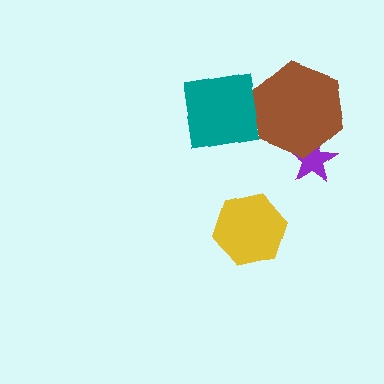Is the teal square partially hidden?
No, no other shape covers it.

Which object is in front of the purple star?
The brown hexagon is in front of the purple star.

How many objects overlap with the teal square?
1 object overlaps with the teal square.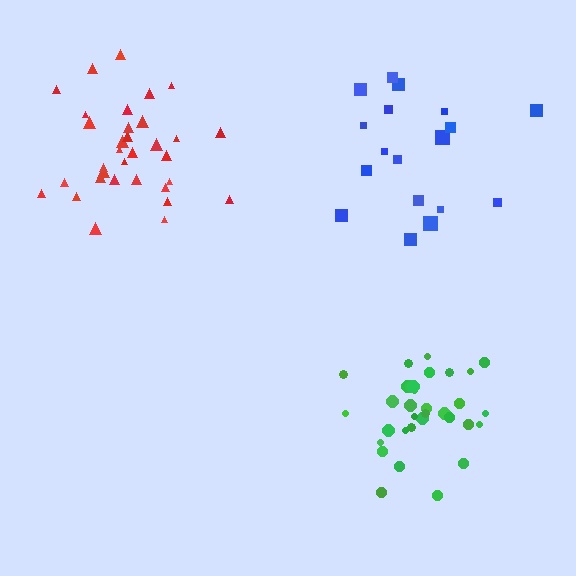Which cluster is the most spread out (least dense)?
Blue.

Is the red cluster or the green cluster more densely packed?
Green.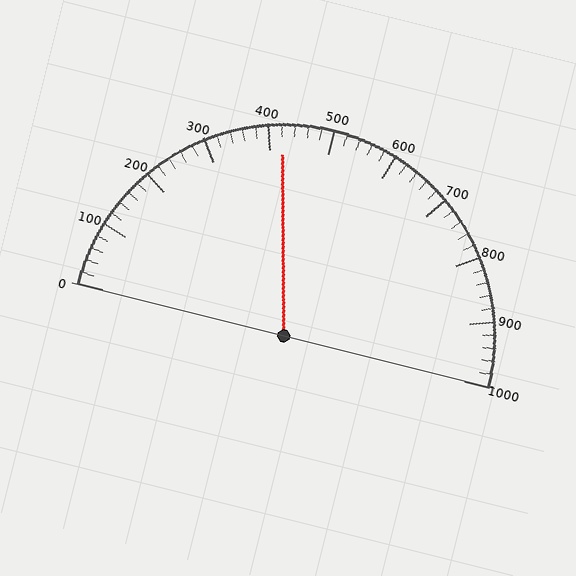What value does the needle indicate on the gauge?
The needle indicates approximately 420.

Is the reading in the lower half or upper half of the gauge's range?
The reading is in the lower half of the range (0 to 1000).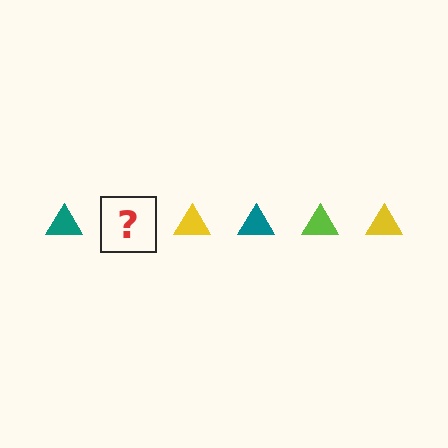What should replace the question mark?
The question mark should be replaced with a lime triangle.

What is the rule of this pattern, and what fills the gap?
The rule is that the pattern cycles through teal, lime, yellow triangles. The gap should be filled with a lime triangle.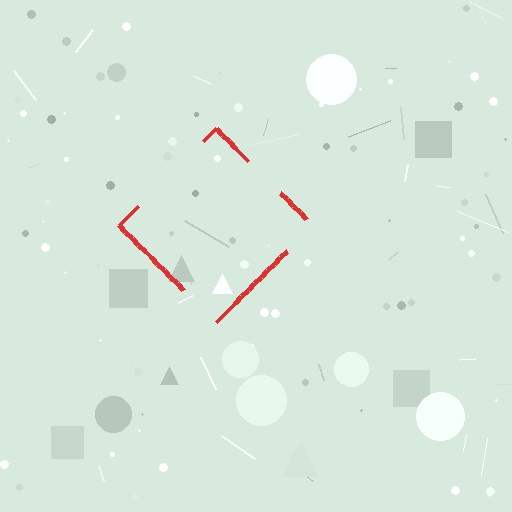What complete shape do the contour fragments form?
The contour fragments form a diamond.